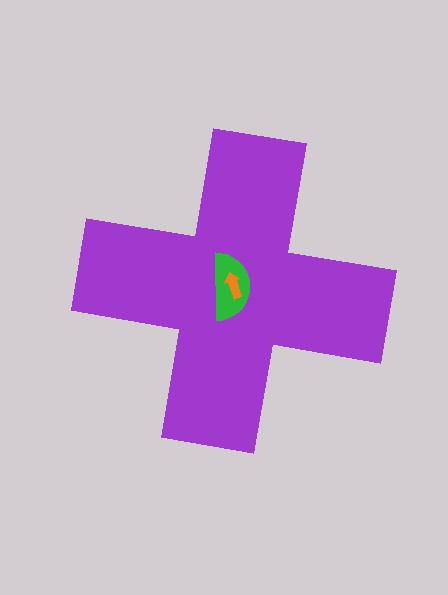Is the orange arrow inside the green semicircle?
Yes.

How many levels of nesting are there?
3.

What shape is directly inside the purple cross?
The green semicircle.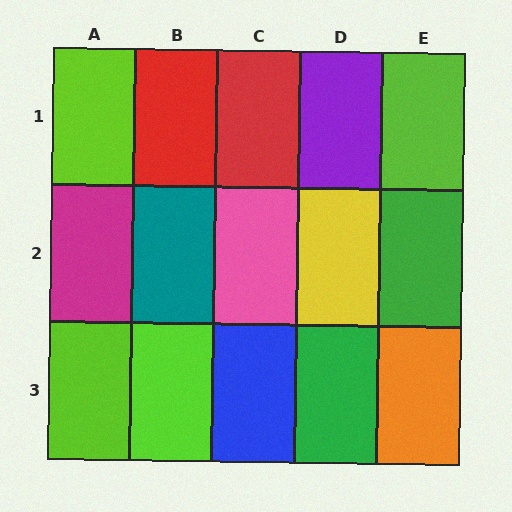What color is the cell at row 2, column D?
Yellow.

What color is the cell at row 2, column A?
Magenta.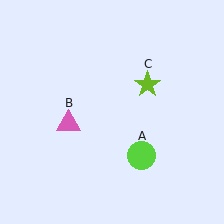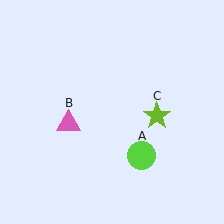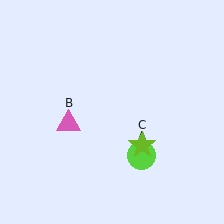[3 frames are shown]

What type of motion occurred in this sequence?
The lime star (object C) rotated clockwise around the center of the scene.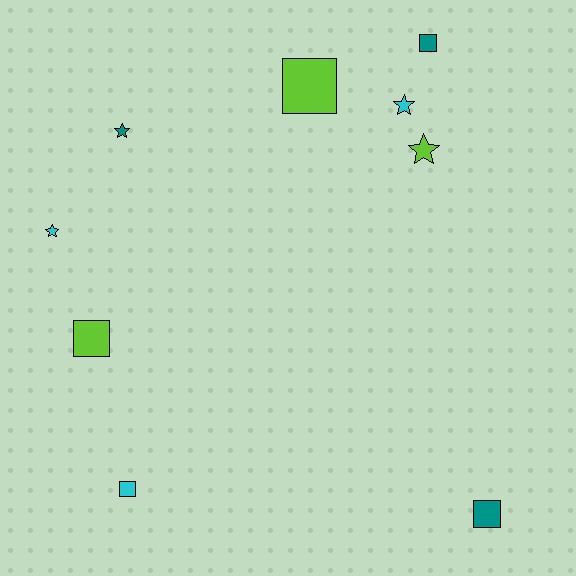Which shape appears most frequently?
Square, with 5 objects.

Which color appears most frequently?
Cyan, with 3 objects.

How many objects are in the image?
There are 9 objects.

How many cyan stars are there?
There are 2 cyan stars.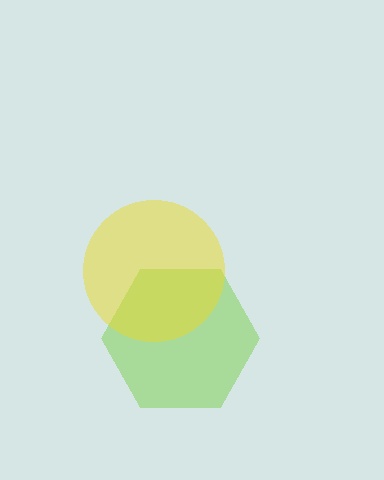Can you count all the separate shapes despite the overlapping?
Yes, there are 2 separate shapes.